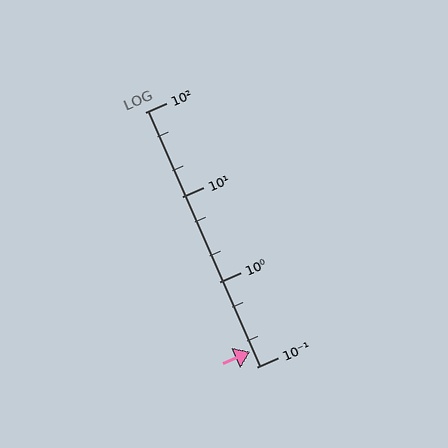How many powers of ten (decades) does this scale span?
The scale spans 3 decades, from 0.1 to 100.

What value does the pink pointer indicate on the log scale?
The pointer indicates approximately 0.15.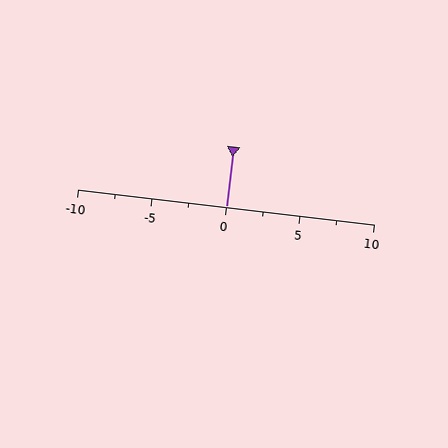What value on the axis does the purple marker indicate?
The marker indicates approximately 0.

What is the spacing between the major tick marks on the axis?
The major ticks are spaced 5 apart.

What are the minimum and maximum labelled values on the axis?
The axis runs from -10 to 10.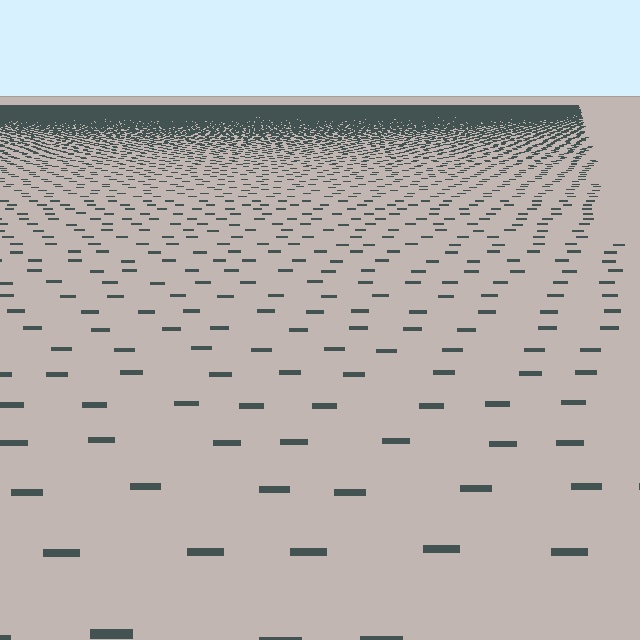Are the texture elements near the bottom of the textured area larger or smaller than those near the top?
Larger. Near the bottom, elements are closer to the viewer and appear at a bigger on-screen size.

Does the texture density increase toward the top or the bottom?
Density increases toward the top.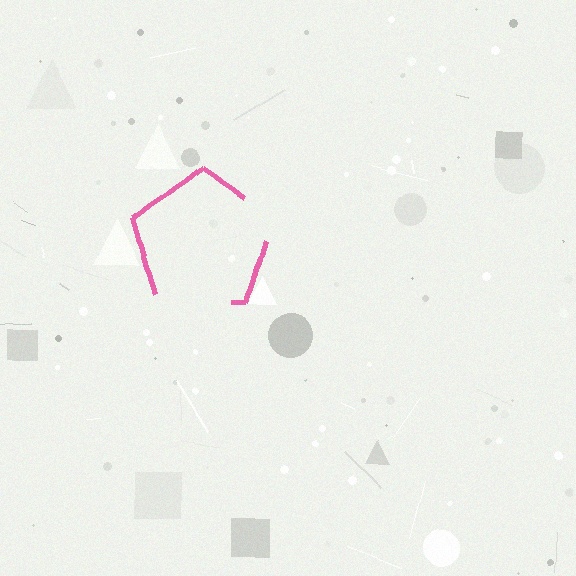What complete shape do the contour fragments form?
The contour fragments form a pentagon.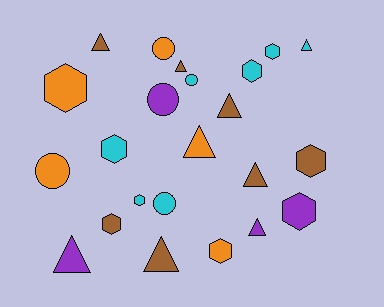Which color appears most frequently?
Cyan, with 7 objects.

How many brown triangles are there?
There are 5 brown triangles.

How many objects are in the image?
There are 23 objects.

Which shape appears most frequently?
Hexagon, with 9 objects.